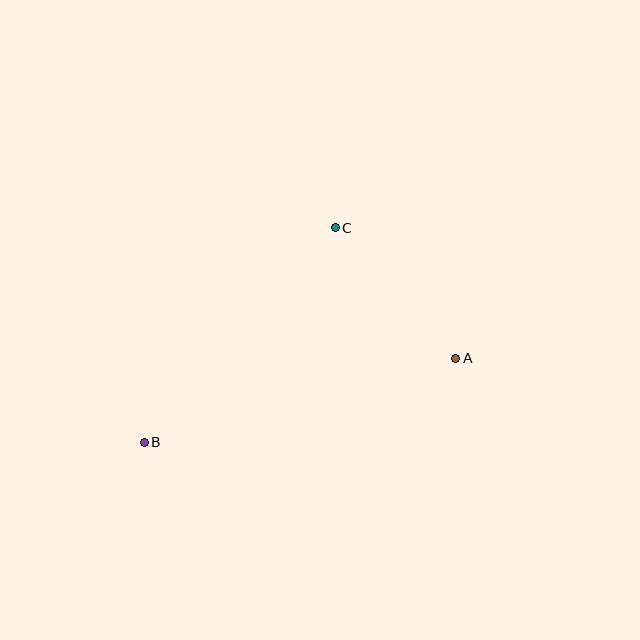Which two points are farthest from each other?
Points A and B are farthest from each other.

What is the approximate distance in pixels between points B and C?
The distance between B and C is approximately 287 pixels.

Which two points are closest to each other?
Points A and C are closest to each other.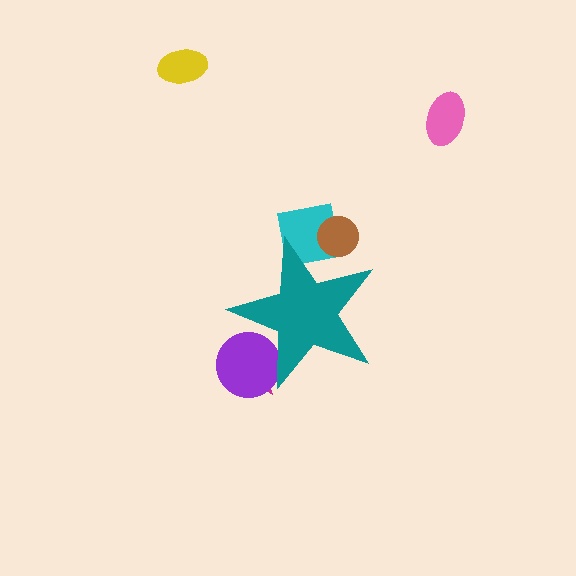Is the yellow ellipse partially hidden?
No, the yellow ellipse is fully visible.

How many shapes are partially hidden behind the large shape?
4 shapes are partially hidden.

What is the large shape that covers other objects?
A teal star.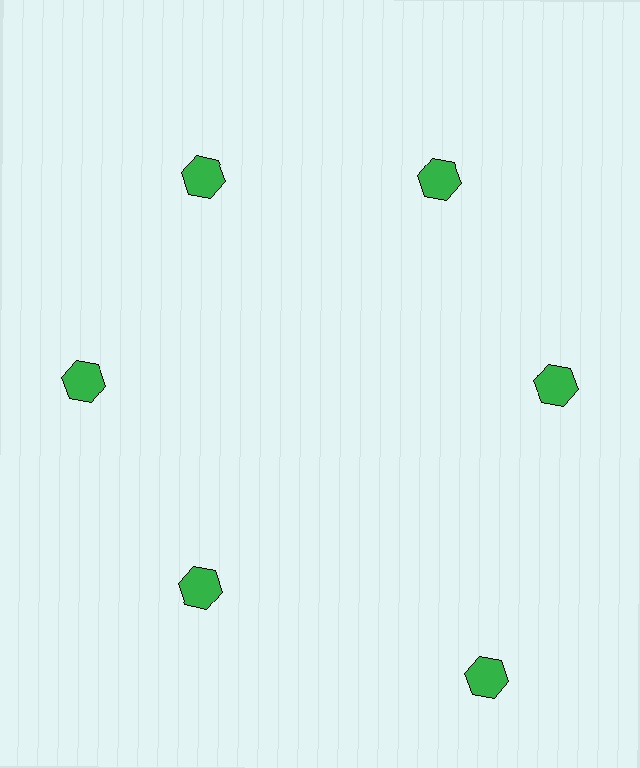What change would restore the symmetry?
The symmetry would be restored by moving it inward, back onto the ring so that all 6 hexagons sit at equal angles and equal distance from the center.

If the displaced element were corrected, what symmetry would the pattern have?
It would have 6-fold rotational symmetry — the pattern would map onto itself every 60 degrees.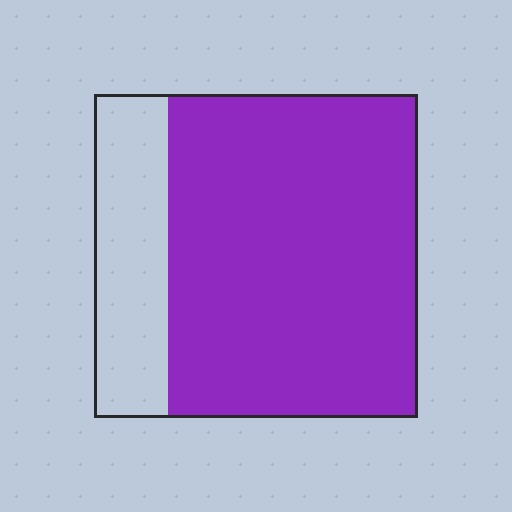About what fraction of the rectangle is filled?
About three quarters (3/4).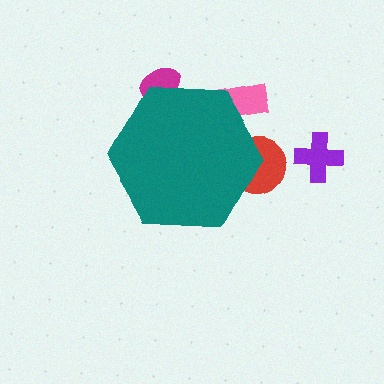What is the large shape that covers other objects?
A teal hexagon.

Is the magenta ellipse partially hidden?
Yes, the magenta ellipse is partially hidden behind the teal hexagon.